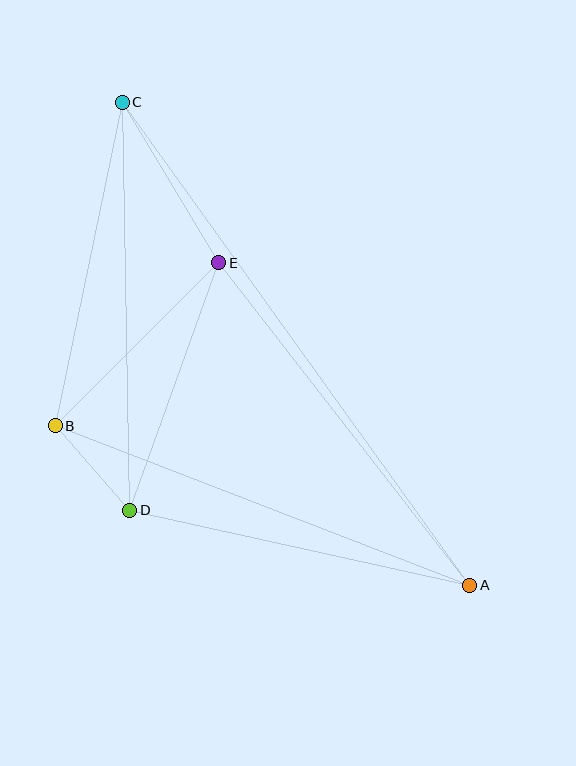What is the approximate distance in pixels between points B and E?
The distance between B and E is approximately 231 pixels.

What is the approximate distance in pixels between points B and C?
The distance between B and C is approximately 331 pixels.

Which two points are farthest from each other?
Points A and C are farthest from each other.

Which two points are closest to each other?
Points B and D are closest to each other.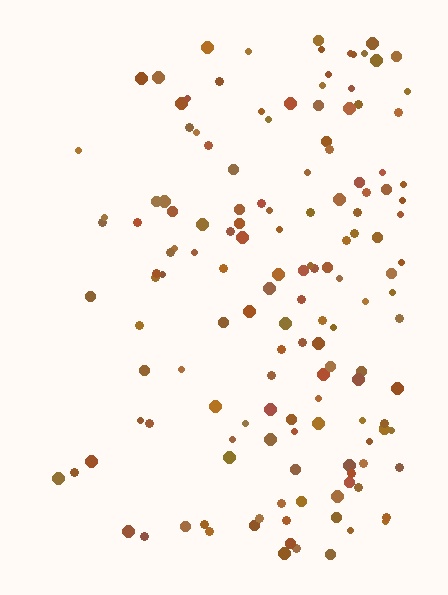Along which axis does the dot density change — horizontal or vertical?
Horizontal.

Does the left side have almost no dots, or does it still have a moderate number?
Still a moderate number, just noticeably fewer than the right.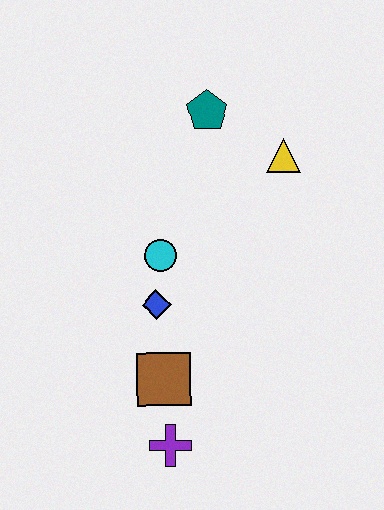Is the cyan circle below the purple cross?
No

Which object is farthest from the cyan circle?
The purple cross is farthest from the cyan circle.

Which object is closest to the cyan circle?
The blue diamond is closest to the cyan circle.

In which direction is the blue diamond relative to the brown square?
The blue diamond is above the brown square.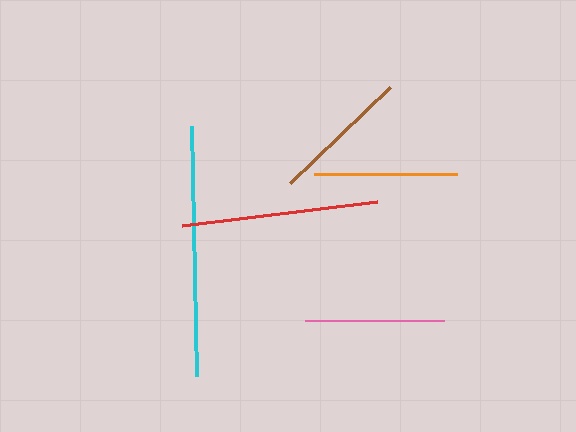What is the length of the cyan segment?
The cyan segment is approximately 250 pixels long.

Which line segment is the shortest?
The brown line is the shortest at approximately 139 pixels.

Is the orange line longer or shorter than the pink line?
The orange line is longer than the pink line.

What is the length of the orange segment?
The orange segment is approximately 143 pixels long.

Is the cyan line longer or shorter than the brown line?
The cyan line is longer than the brown line.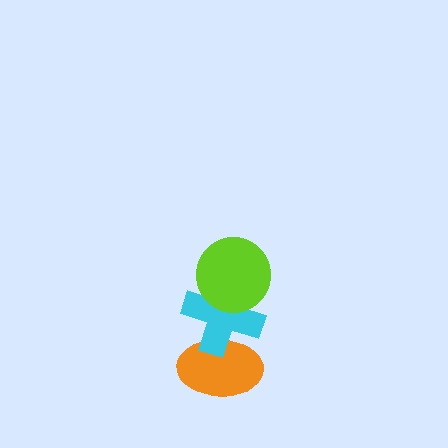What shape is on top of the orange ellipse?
The cyan cross is on top of the orange ellipse.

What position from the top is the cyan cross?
The cyan cross is 2nd from the top.